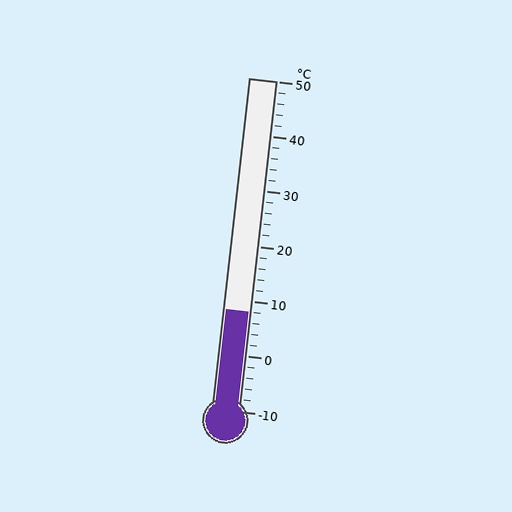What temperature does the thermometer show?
The thermometer shows approximately 8°C.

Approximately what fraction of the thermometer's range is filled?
The thermometer is filled to approximately 30% of its range.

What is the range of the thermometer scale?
The thermometer scale ranges from -10°C to 50°C.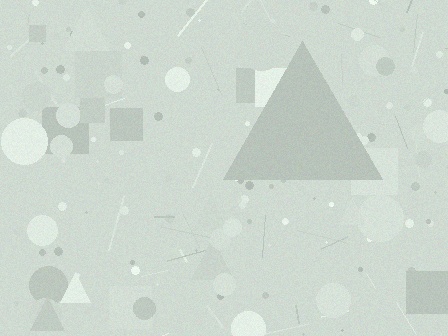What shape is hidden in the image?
A triangle is hidden in the image.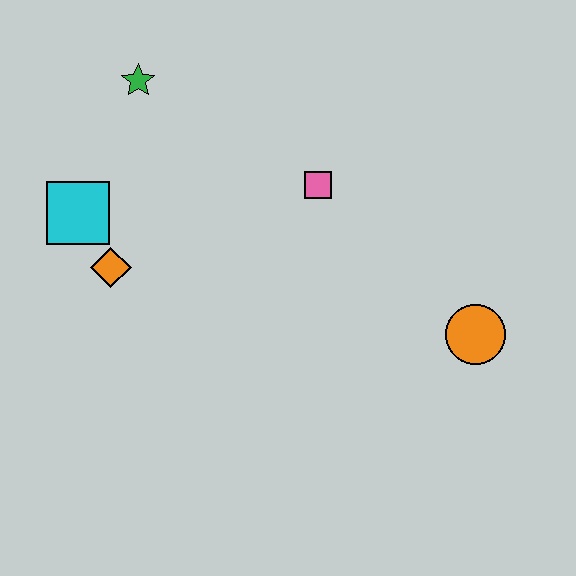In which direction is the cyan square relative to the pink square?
The cyan square is to the left of the pink square.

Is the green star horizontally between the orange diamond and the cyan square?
No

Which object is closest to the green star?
The cyan square is closest to the green star.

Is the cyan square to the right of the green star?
No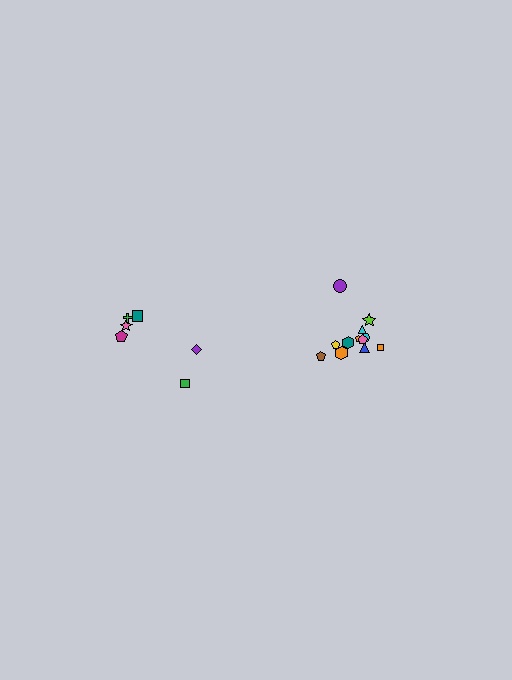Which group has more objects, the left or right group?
The right group.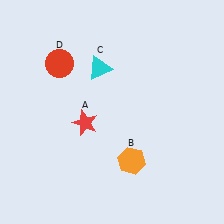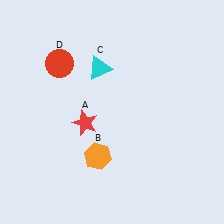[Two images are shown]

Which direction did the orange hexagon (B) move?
The orange hexagon (B) moved left.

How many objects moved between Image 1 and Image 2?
1 object moved between the two images.